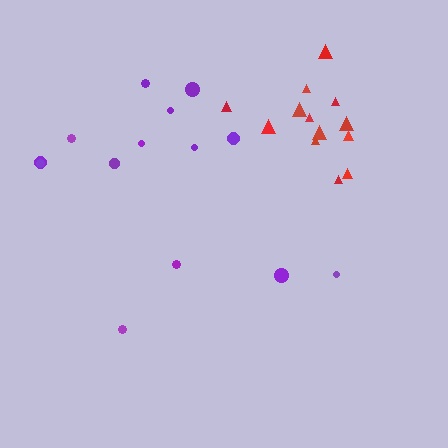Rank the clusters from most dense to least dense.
red, purple.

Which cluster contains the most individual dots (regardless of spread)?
Purple (14).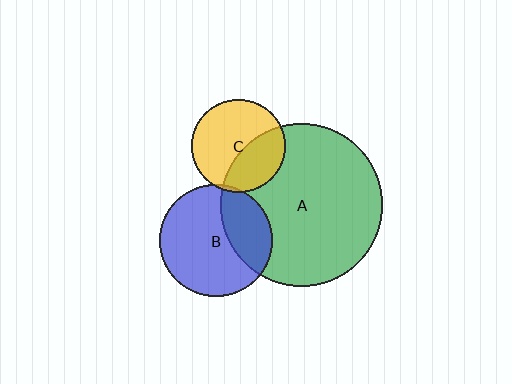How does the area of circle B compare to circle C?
Approximately 1.4 times.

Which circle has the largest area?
Circle A (green).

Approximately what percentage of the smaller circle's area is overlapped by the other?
Approximately 5%.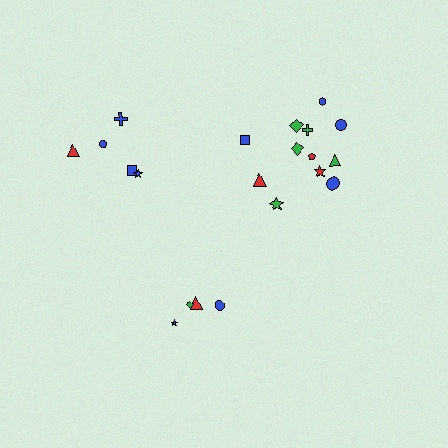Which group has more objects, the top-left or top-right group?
The top-right group.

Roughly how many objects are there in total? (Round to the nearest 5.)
Roughly 20 objects in total.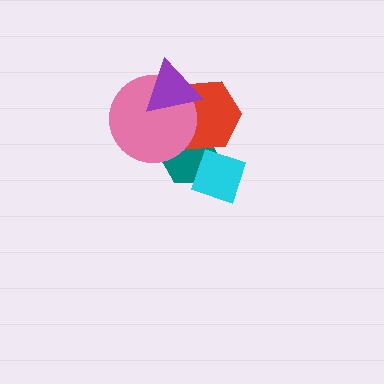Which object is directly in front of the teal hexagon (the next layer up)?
The red hexagon is directly in front of the teal hexagon.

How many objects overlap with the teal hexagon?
3 objects overlap with the teal hexagon.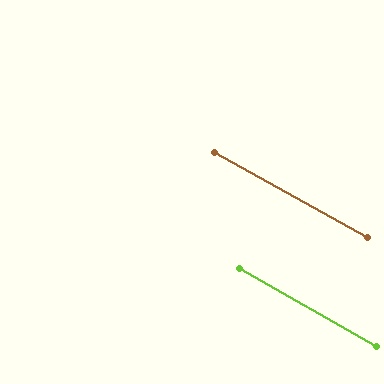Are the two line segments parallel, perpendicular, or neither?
Parallel — their directions differ by only 0.5°.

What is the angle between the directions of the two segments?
Approximately 1 degree.